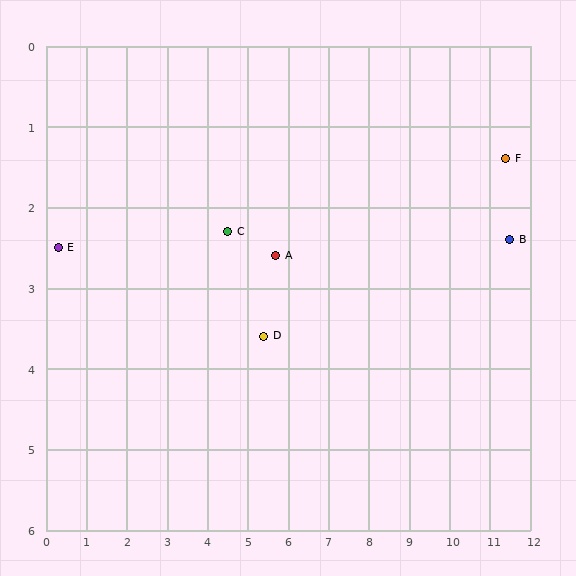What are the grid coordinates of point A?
Point A is at approximately (5.7, 2.6).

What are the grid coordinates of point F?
Point F is at approximately (11.4, 1.4).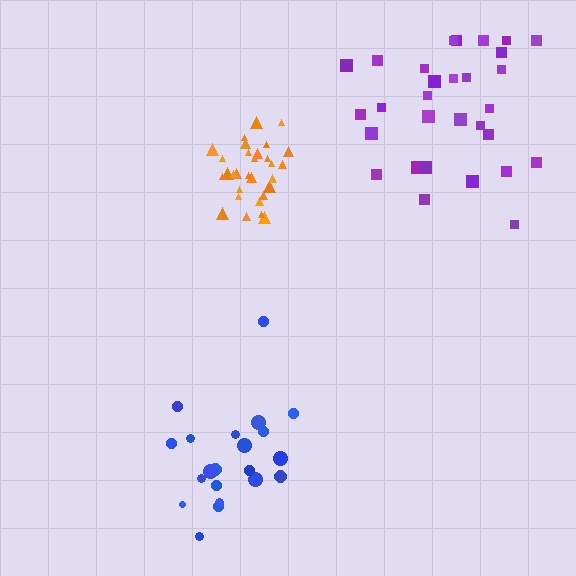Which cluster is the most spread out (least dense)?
Purple.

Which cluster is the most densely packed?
Orange.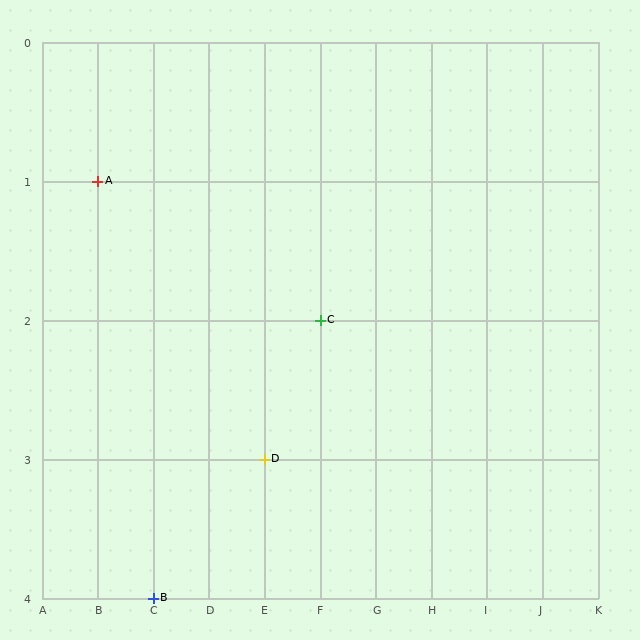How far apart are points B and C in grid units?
Points B and C are 3 columns and 2 rows apart (about 3.6 grid units diagonally).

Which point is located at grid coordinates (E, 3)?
Point D is at (E, 3).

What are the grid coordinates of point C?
Point C is at grid coordinates (F, 2).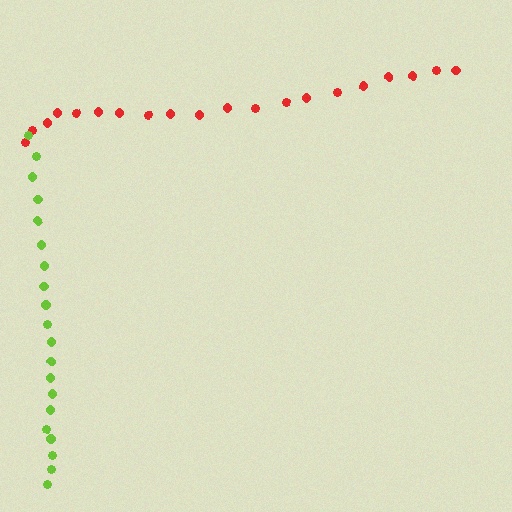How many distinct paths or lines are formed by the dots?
There are 2 distinct paths.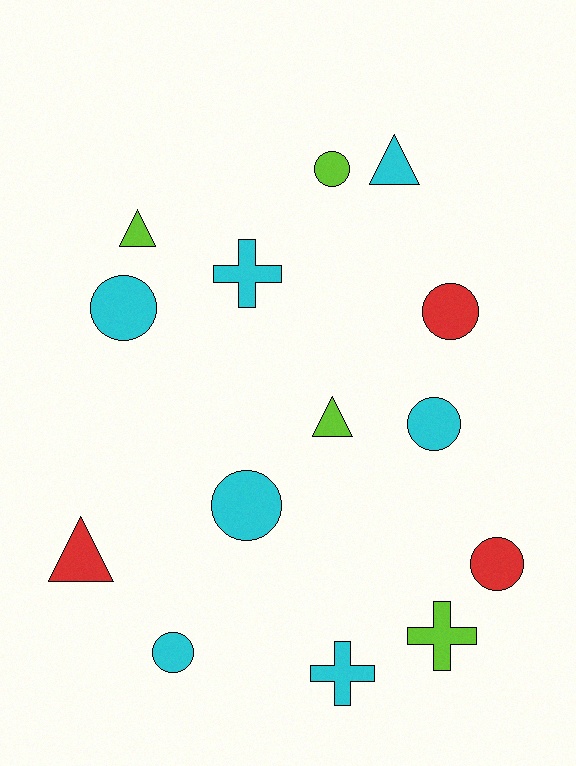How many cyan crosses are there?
There are 2 cyan crosses.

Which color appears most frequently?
Cyan, with 7 objects.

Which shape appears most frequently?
Circle, with 7 objects.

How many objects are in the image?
There are 14 objects.